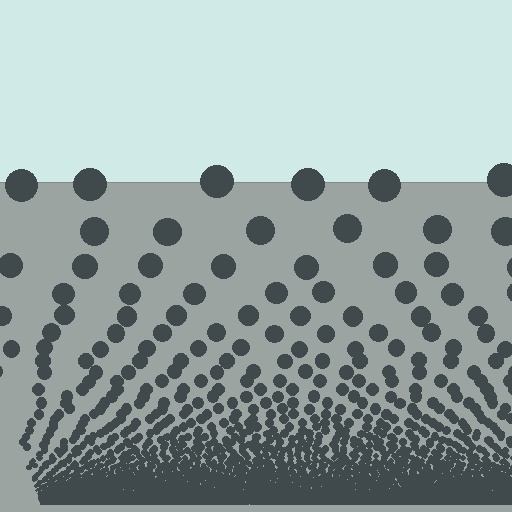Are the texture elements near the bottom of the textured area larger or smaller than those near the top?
Smaller. The gradient is inverted — elements near the bottom are smaller and denser.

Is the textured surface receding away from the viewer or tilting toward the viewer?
The surface appears to tilt toward the viewer. Texture elements get larger and sparser toward the top.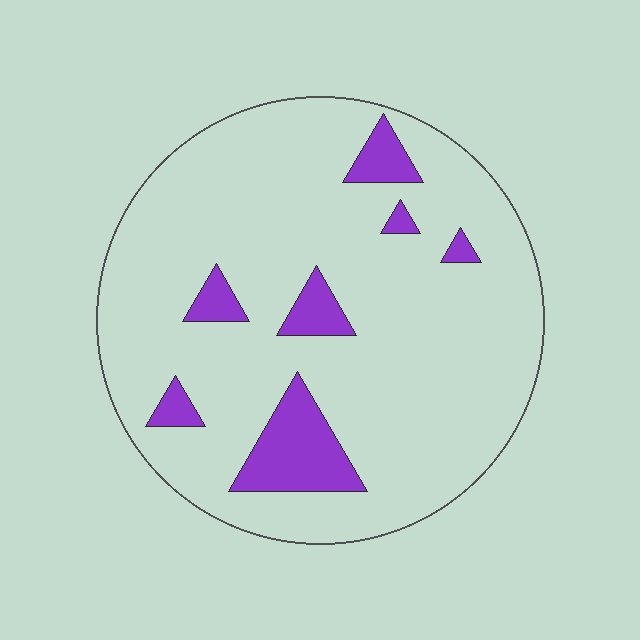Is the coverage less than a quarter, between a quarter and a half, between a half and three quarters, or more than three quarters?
Less than a quarter.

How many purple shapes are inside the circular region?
7.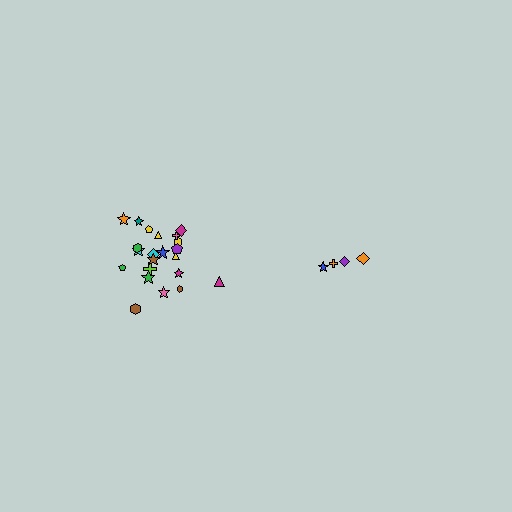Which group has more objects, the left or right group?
The left group.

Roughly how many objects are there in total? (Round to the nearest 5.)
Roughly 25 objects in total.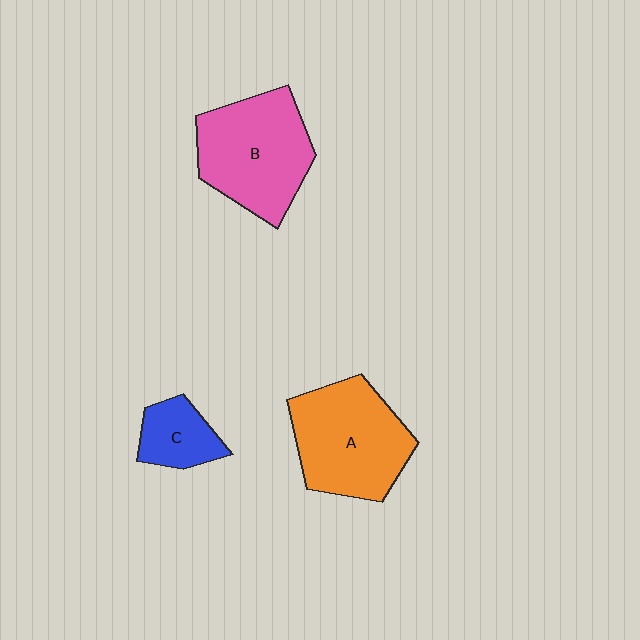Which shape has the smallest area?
Shape C (blue).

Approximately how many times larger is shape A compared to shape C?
Approximately 2.4 times.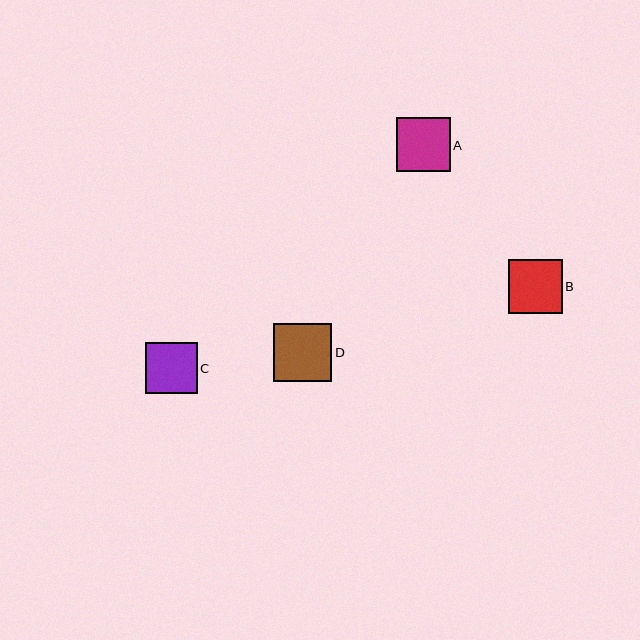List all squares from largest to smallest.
From largest to smallest: D, B, A, C.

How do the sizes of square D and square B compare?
Square D and square B are approximately the same size.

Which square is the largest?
Square D is the largest with a size of approximately 59 pixels.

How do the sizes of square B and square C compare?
Square B and square C are approximately the same size.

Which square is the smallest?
Square C is the smallest with a size of approximately 52 pixels.